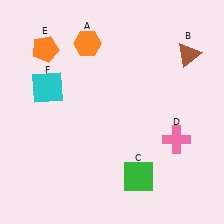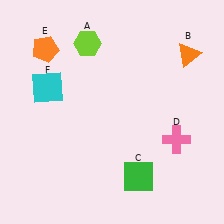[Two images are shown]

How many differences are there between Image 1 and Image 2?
There are 2 differences between the two images.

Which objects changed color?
A changed from orange to lime. B changed from brown to orange.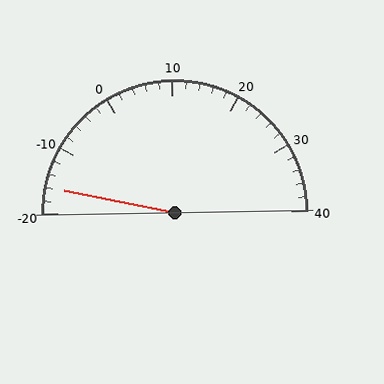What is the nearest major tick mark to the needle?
The nearest major tick mark is -20.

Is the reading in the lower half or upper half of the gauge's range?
The reading is in the lower half of the range (-20 to 40).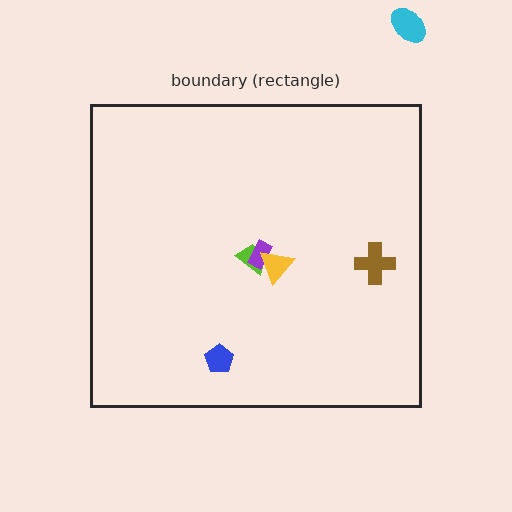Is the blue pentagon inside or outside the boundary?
Inside.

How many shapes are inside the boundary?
5 inside, 1 outside.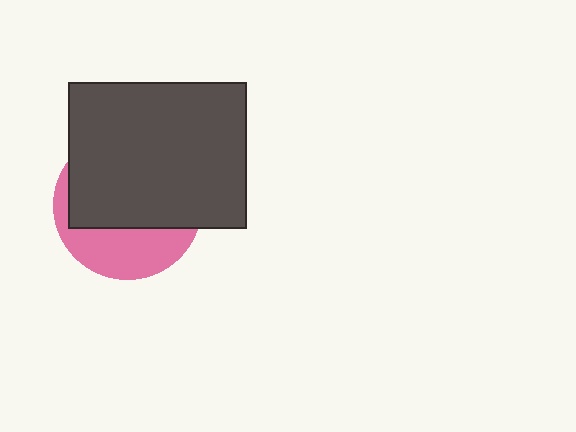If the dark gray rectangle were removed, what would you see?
You would see the complete pink circle.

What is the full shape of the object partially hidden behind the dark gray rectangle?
The partially hidden object is a pink circle.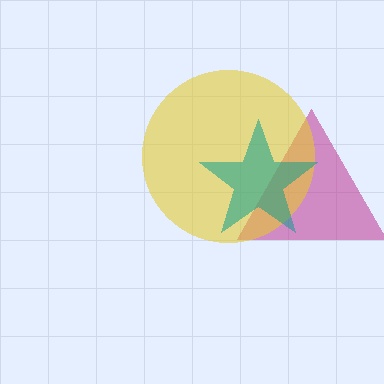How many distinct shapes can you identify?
There are 3 distinct shapes: a magenta triangle, a yellow circle, a teal star.